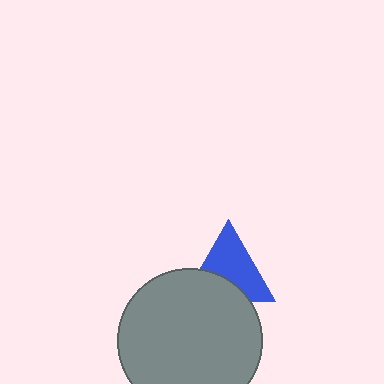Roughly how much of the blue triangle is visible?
About half of it is visible (roughly 64%).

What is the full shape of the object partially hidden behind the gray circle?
The partially hidden object is a blue triangle.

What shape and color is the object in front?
The object in front is a gray circle.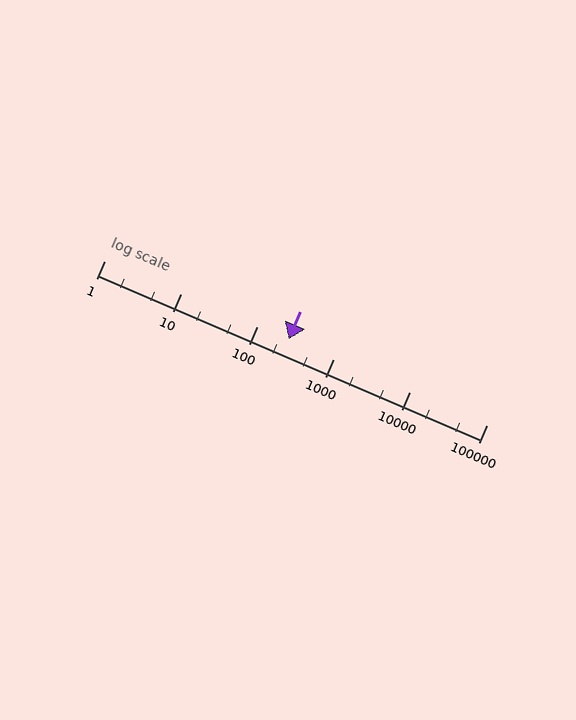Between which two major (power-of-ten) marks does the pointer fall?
The pointer is between 100 and 1000.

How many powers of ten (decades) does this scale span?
The scale spans 5 decades, from 1 to 100000.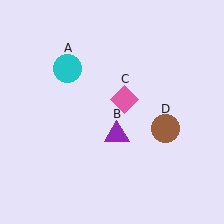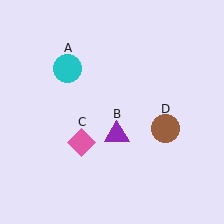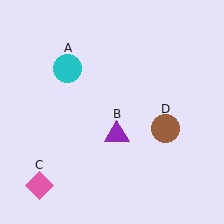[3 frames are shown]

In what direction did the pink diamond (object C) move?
The pink diamond (object C) moved down and to the left.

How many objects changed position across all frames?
1 object changed position: pink diamond (object C).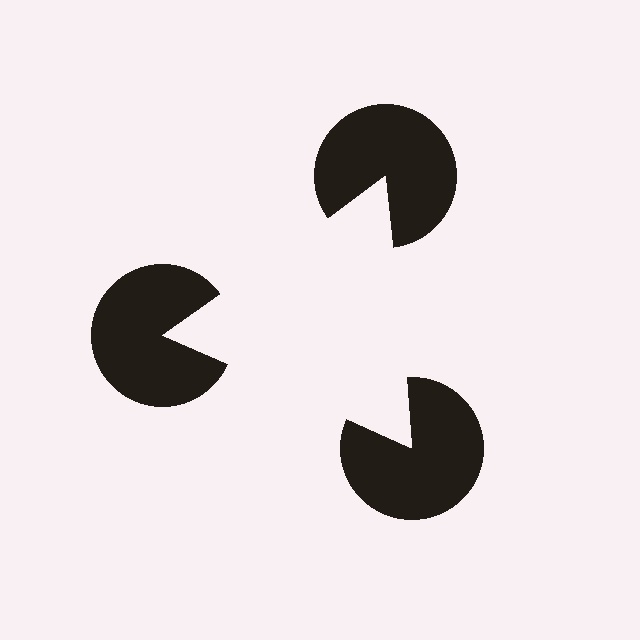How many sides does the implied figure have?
3 sides.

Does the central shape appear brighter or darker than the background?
It typically appears slightly brighter than the background, even though no actual brightness change is drawn.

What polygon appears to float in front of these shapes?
An illusory triangle — its edges are inferred from the aligned wedge cuts in the pac-man discs, not physically drawn.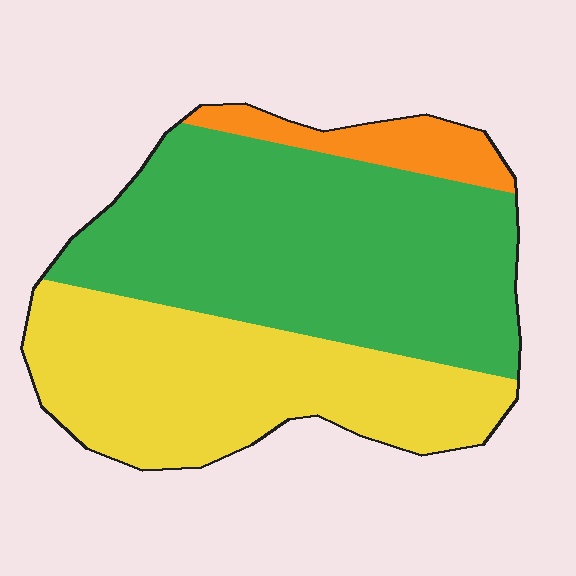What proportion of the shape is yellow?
Yellow covers around 40% of the shape.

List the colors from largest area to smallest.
From largest to smallest: green, yellow, orange.